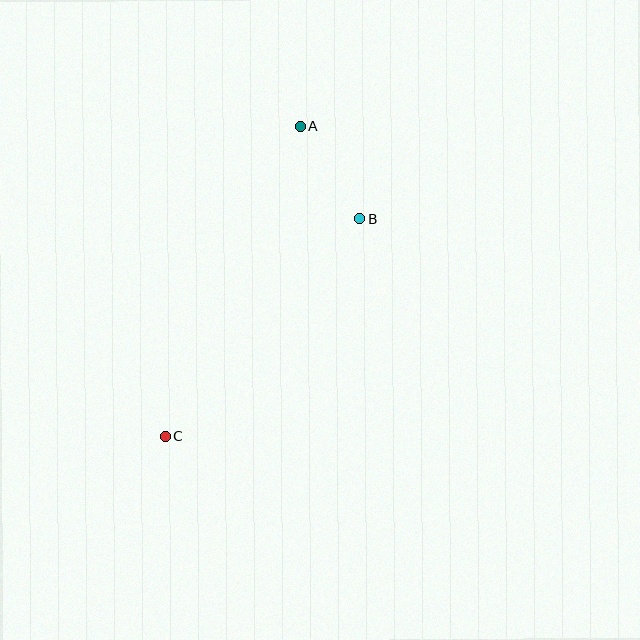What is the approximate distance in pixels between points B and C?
The distance between B and C is approximately 292 pixels.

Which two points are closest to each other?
Points A and B are closest to each other.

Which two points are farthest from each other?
Points A and C are farthest from each other.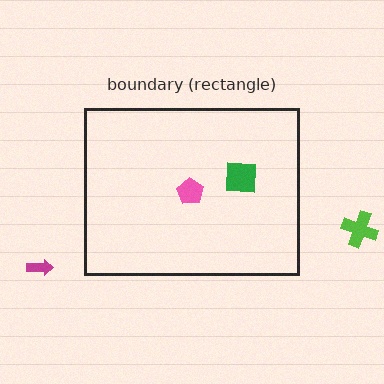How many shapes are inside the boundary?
2 inside, 2 outside.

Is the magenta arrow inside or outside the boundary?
Outside.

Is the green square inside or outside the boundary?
Inside.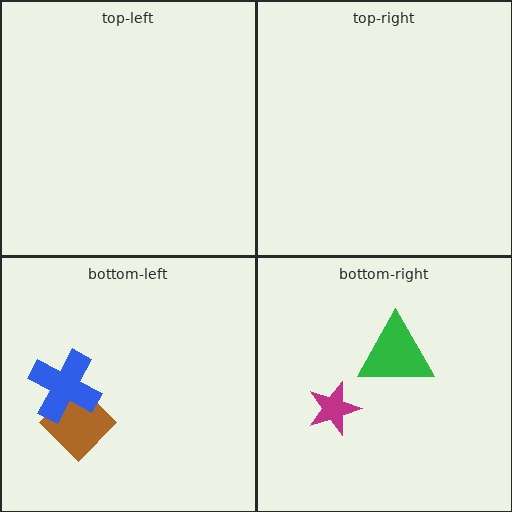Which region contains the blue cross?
The bottom-left region.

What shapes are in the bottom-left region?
The brown diamond, the blue cross.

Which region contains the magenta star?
The bottom-right region.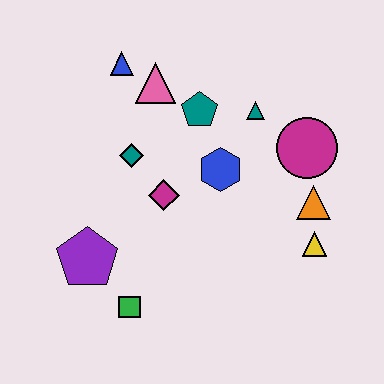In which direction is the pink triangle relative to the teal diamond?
The pink triangle is above the teal diamond.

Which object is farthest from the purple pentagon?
The magenta circle is farthest from the purple pentagon.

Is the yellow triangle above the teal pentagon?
No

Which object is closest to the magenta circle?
The orange triangle is closest to the magenta circle.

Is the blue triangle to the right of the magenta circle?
No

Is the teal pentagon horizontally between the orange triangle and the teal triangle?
No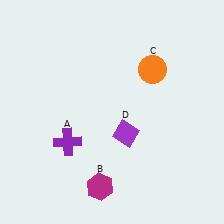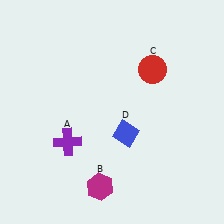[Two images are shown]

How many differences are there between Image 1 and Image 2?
There are 2 differences between the two images.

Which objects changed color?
C changed from orange to red. D changed from purple to blue.